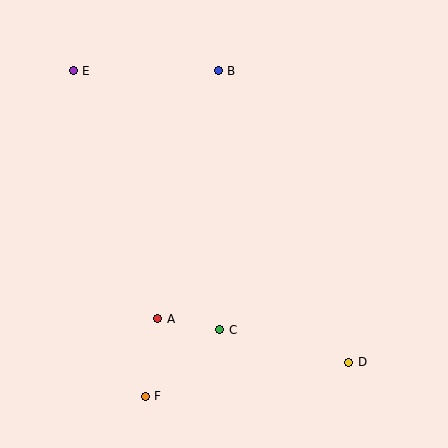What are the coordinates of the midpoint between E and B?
The midpoint between E and B is at (146, 71).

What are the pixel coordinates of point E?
Point E is at (73, 71).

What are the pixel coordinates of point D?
Point D is at (349, 362).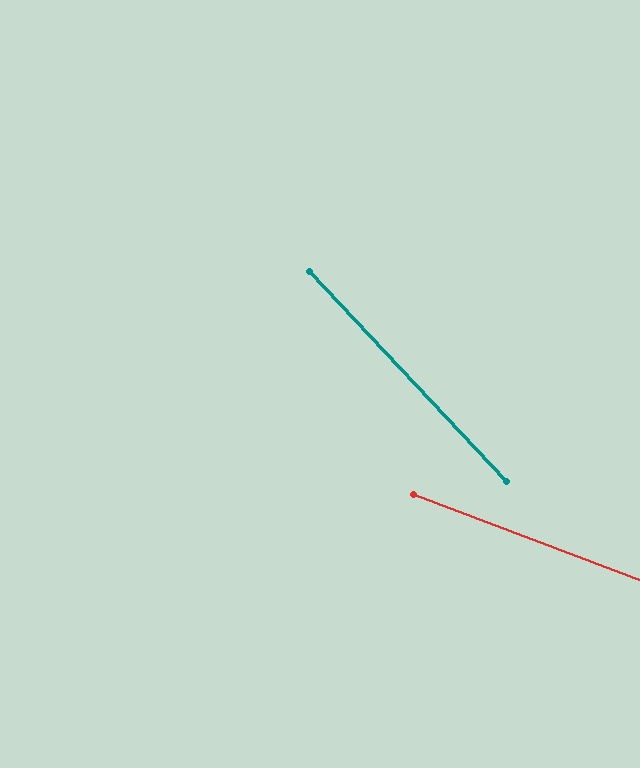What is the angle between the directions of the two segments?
Approximately 26 degrees.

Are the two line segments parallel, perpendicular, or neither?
Neither parallel nor perpendicular — they differ by about 26°.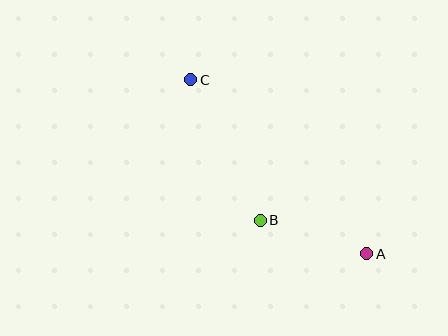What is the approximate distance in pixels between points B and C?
The distance between B and C is approximately 157 pixels.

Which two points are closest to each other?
Points A and B are closest to each other.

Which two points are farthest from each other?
Points A and C are farthest from each other.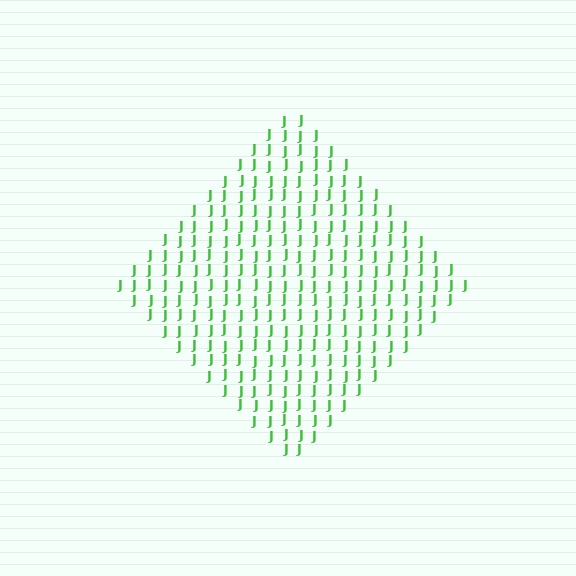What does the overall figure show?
The overall figure shows a diamond.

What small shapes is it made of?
It is made of small letter J's.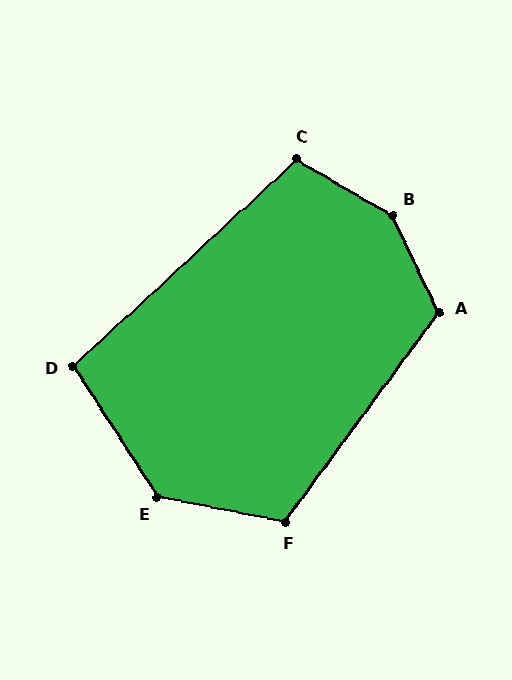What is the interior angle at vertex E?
Approximately 135 degrees (obtuse).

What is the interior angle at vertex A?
Approximately 118 degrees (obtuse).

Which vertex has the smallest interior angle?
D, at approximately 100 degrees.